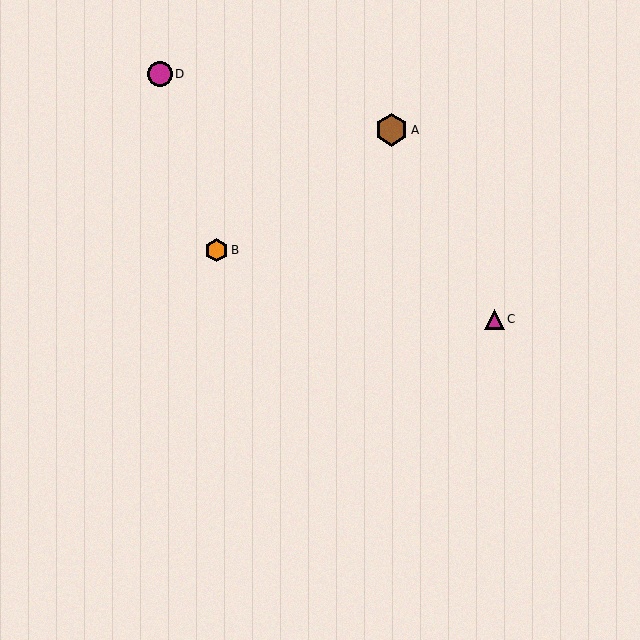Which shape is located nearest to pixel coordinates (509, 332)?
The magenta triangle (labeled C) at (494, 319) is nearest to that location.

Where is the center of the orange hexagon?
The center of the orange hexagon is at (217, 250).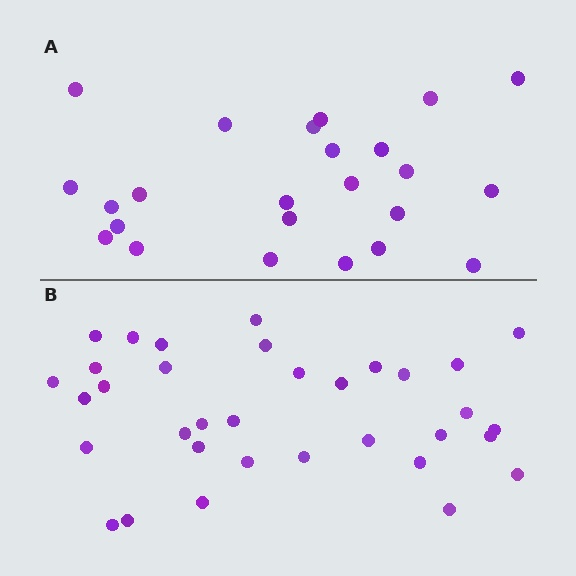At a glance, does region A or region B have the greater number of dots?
Region B (the bottom region) has more dots.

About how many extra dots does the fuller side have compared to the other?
Region B has roughly 10 or so more dots than region A.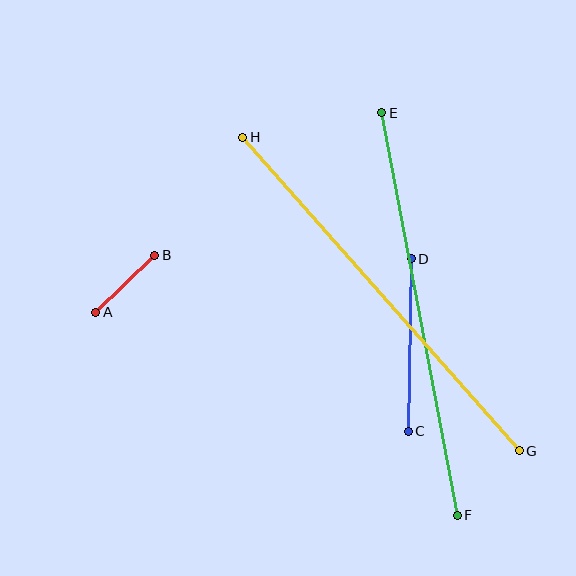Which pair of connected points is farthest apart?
Points G and H are farthest apart.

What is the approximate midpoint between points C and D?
The midpoint is at approximately (410, 345) pixels.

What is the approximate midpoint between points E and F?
The midpoint is at approximately (420, 314) pixels.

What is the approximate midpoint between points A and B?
The midpoint is at approximately (125, 284) pixels.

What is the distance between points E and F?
The distance is approximately 410 pixels.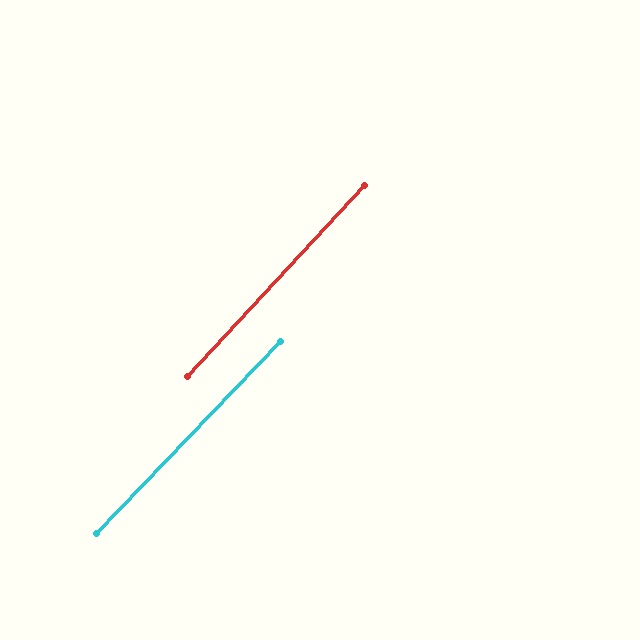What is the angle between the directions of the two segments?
Approximately 1 degree.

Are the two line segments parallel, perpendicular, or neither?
Parallel — their directions differ by only 0.9°.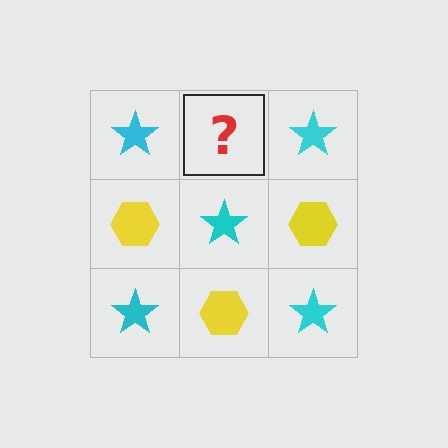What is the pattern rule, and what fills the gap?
The rule is that it alternates cyan star and yellow hexagon in a checkerboard pattern. The gap should be filled with a yellow hexagon.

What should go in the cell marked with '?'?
The missing cell should contain a yellow hexagon.